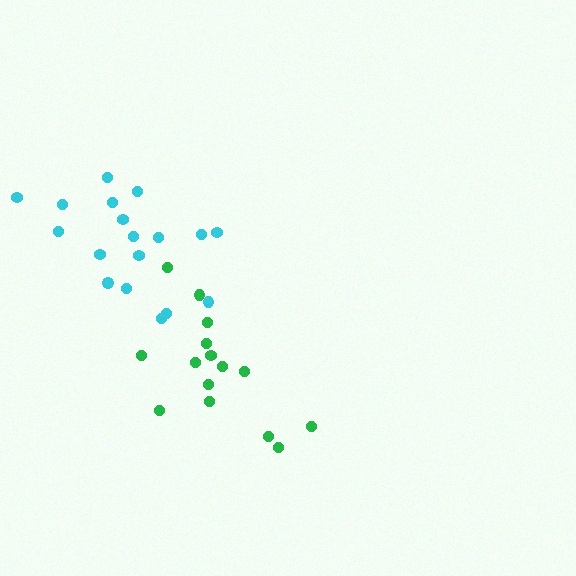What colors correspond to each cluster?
The clusters are colored: green, cyan.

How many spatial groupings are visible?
There are 2 spatial groupings.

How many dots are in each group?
Group 1: 15 dots, Group 2: 18 dots (33 total).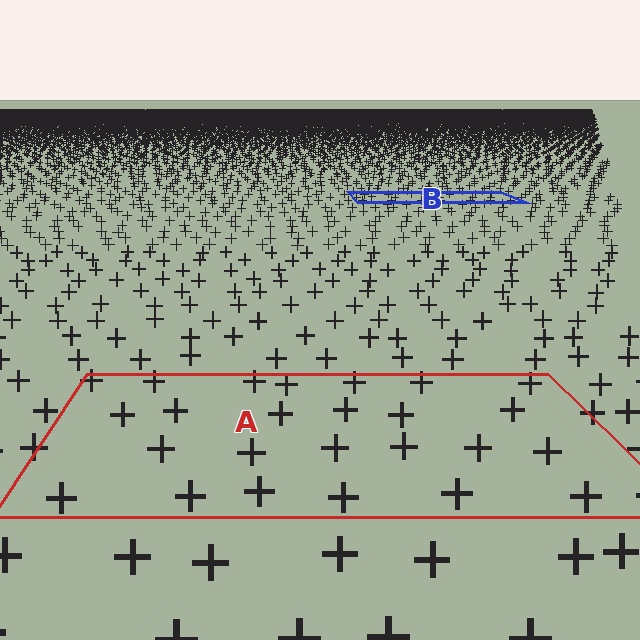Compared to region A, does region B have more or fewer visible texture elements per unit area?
Region B has more texture elements per unit area — they are packed more densely because it is farther away.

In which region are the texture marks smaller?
The texture marks are smaller in region B, because it is farther away.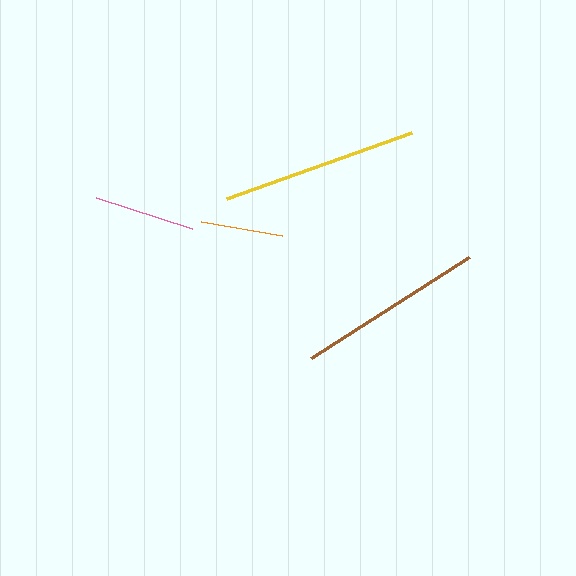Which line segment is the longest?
The yellow line is the longest at approximately 196 pixels.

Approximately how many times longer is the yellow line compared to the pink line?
The yellow line is approximately 1.9 times the length of the pink line.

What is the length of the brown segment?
The brown segment is approximately 187 pixels long.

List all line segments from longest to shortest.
From longest to shortest: yellow, brown, pink, orange.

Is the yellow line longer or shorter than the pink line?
The yellow line is longer than the pink line.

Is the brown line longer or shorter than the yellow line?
The yellow line is longer than the brown line.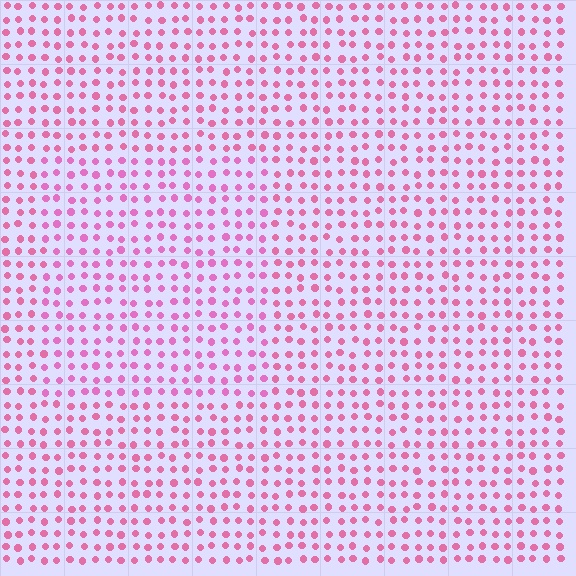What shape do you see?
I see a rectangle.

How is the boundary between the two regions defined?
The boundary is defined purely by a slight shift in hue (about 16 degrees). Spacing, size, and orientation are identical on both sides.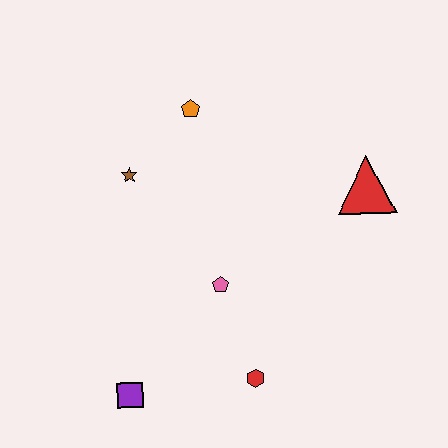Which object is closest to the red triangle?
The pink pentagon is closest to the red triangle.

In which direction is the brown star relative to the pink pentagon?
The brown star is above the pink pentagon.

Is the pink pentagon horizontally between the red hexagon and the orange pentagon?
Yes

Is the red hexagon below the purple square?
No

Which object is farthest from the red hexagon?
The orange pentagon is farthest from the red hexagon.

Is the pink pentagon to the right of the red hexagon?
No